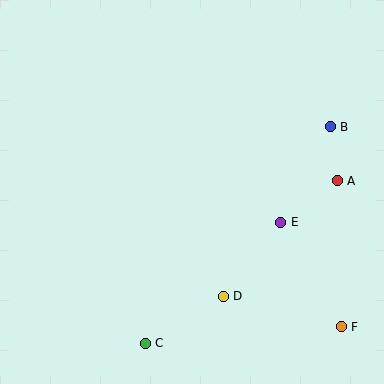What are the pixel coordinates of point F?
Point F is at (341, 327).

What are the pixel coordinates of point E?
Point E is at (281, 222).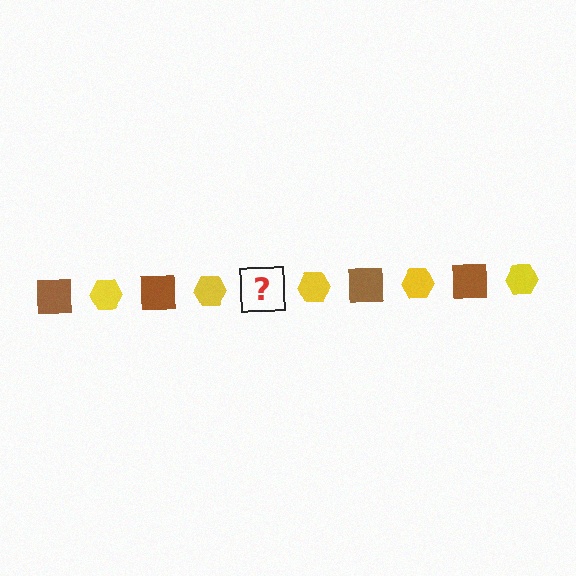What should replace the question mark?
The question mark should be replaced with a brown square.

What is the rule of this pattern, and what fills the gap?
The rule is that the pattern alternates between brown square and yellow hexagon. The gap should be filled with a brown square.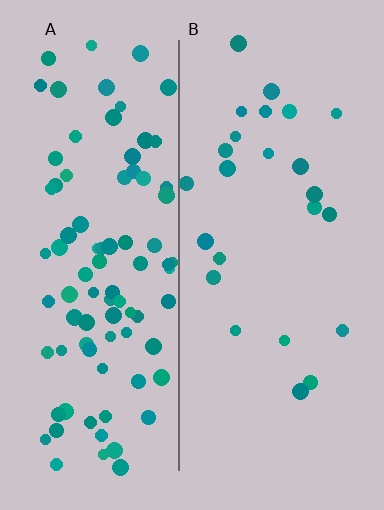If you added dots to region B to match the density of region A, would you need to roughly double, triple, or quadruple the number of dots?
Approximately quadruple.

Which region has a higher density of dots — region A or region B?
A (the left).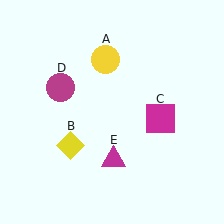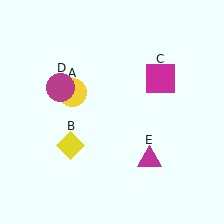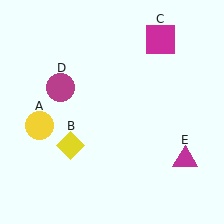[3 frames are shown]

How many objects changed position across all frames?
3 objects changed position: yellow circle (object A), magenta square (object C), magenta triangle (object E).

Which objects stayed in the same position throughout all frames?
Yellow diamond (object B) and magenta circle (object D) remained stationary.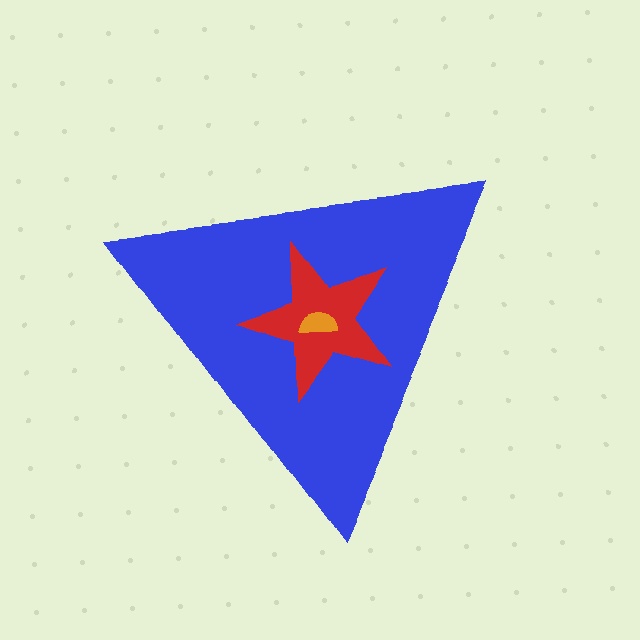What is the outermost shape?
The blue triangle.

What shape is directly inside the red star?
The orange semicircle.